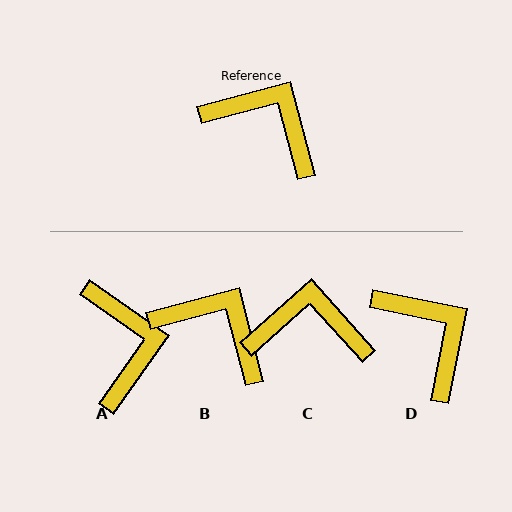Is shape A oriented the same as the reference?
No, it is off by about 50 degrees.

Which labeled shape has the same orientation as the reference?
B.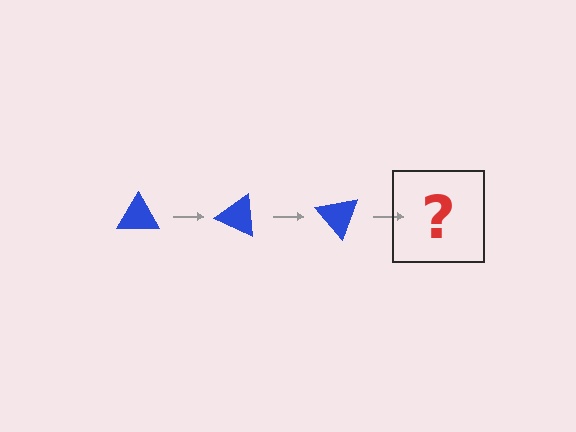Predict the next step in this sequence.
The next step is a blue triangle rotated 75 degrees.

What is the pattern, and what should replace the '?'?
The pattern is that the triangle rotates 25 degrees each step. The '?' should be a blue triangle rotated 75 degrees.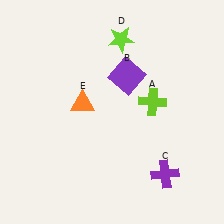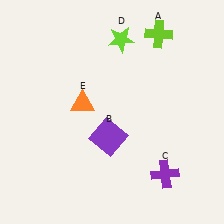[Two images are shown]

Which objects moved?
The objects that moved are: the lime cross (A), the purple square (B).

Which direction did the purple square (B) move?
The purple square (B) moved down.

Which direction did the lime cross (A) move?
The lime cross (A) moved up.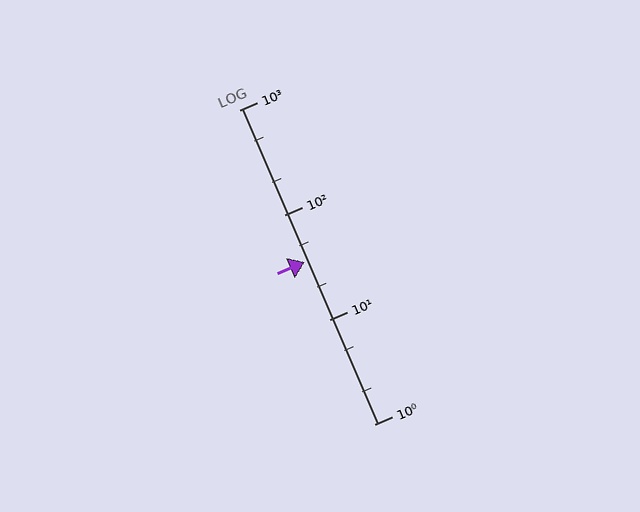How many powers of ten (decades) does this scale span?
The scale spans 3 decades, from 1 to 1000.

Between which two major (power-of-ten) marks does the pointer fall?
The pointer is between 10 and 100.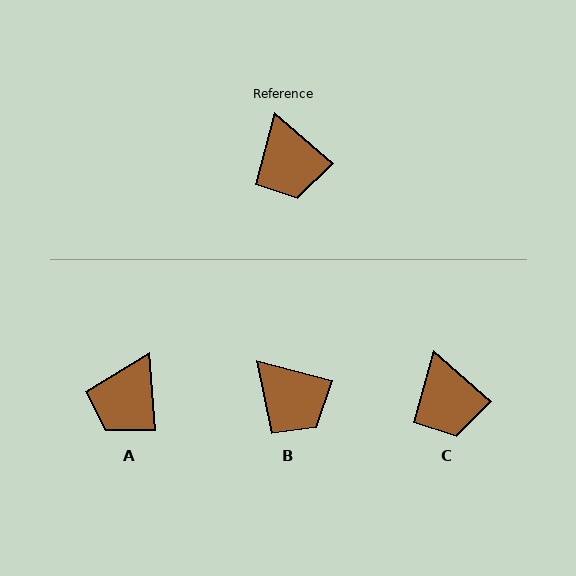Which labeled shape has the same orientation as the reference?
C.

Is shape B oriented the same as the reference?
No, it is off by about 27 degrees.